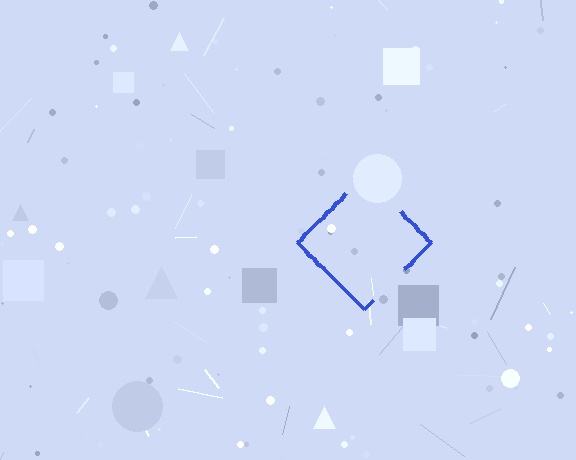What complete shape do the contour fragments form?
The contour fragments form a diamond.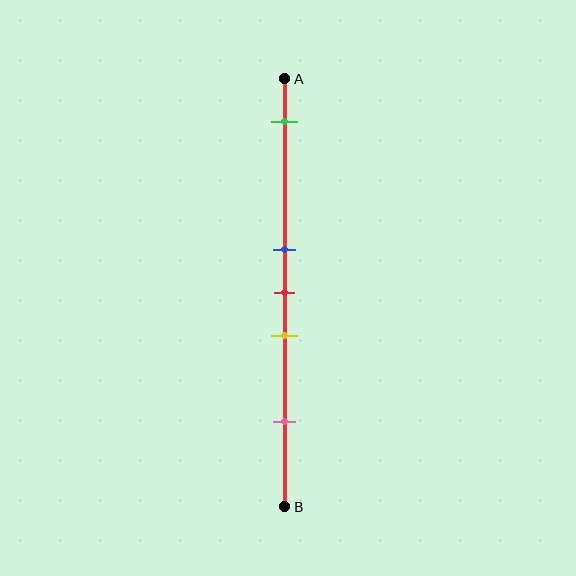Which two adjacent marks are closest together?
The blue and red marks are the closest adjacent pair.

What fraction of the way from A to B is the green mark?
The green mark is approximately 10% (0.1) of the way from A to B.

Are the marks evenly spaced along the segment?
No, the marks are not evenly spaced.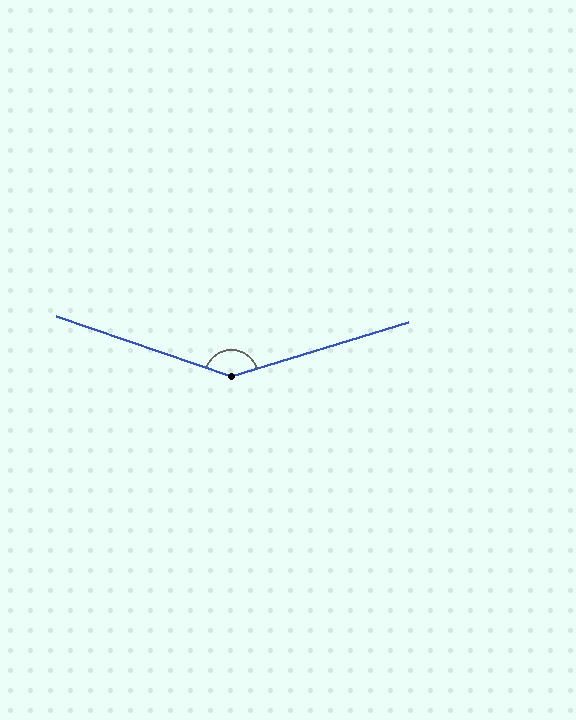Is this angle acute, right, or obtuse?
It is obtuse.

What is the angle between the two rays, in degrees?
Approximately 144 degrees.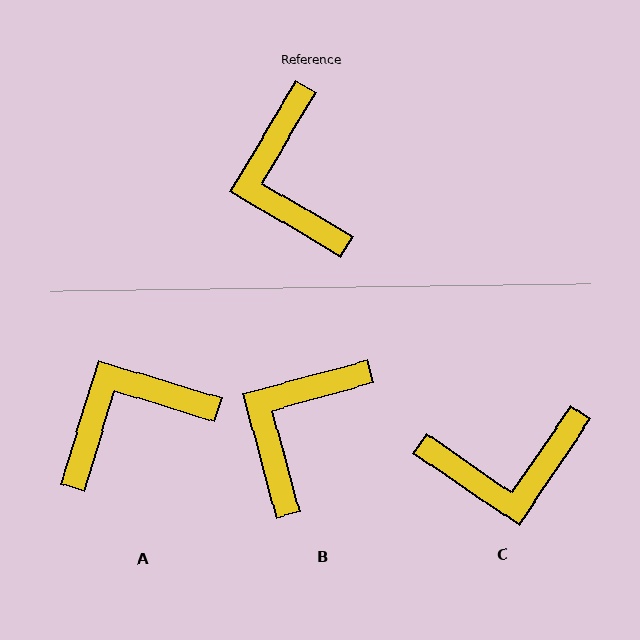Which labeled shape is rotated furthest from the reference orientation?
C, about 86 degrees away.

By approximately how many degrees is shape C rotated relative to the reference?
Approximately 86 degrees counter-clockwise.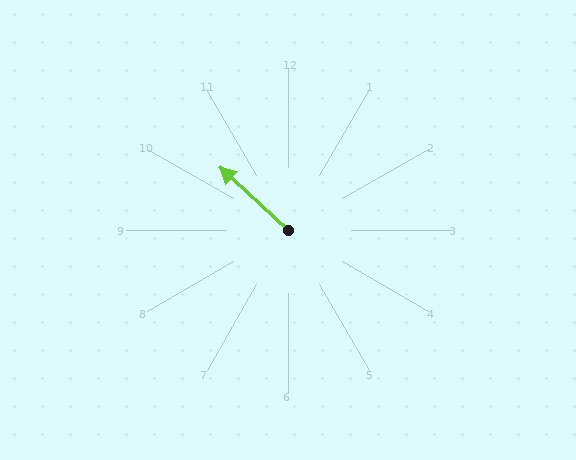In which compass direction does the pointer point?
Northwest.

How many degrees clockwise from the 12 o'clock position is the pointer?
Approximately 313 degrees.